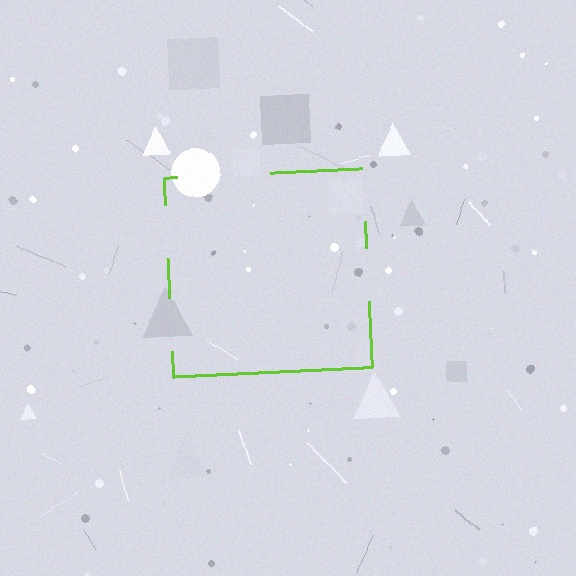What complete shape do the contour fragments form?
The contour fragments form a square.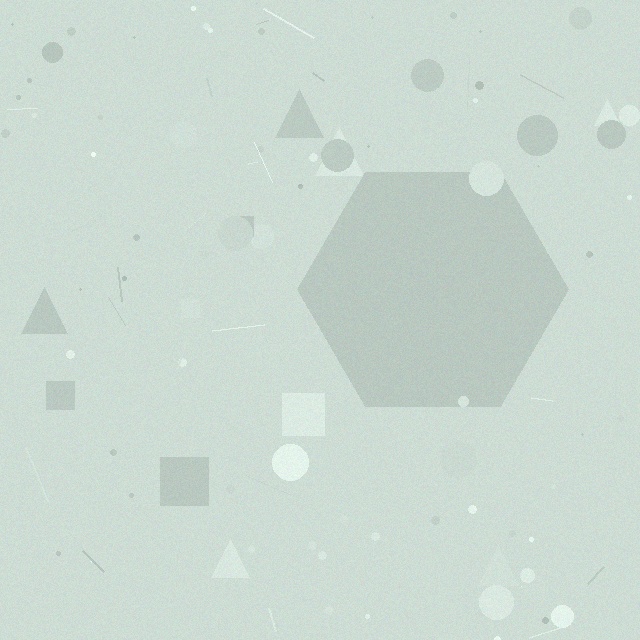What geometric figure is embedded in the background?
A hexagon is embedded in the background.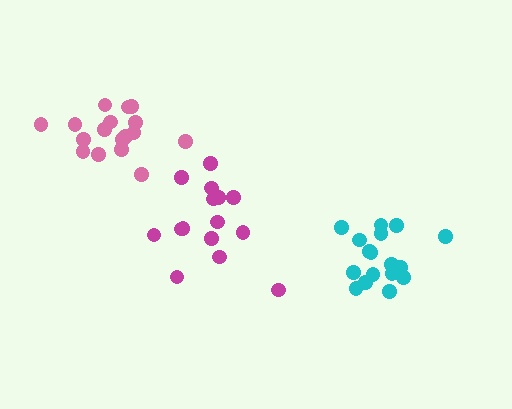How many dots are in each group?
Group 1: 17 dots, Group 2: 17 dots, Group 3: 15 dots (49 total).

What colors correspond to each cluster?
The clusters are colored: cyan, pink, magenta.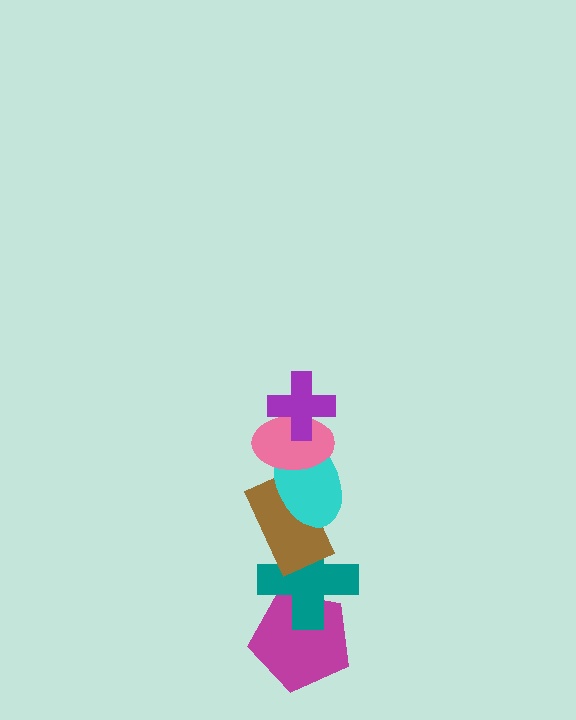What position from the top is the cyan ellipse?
The cyan ellipse is 3rd from the top.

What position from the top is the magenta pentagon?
The magenta pentagon is 6th from the top.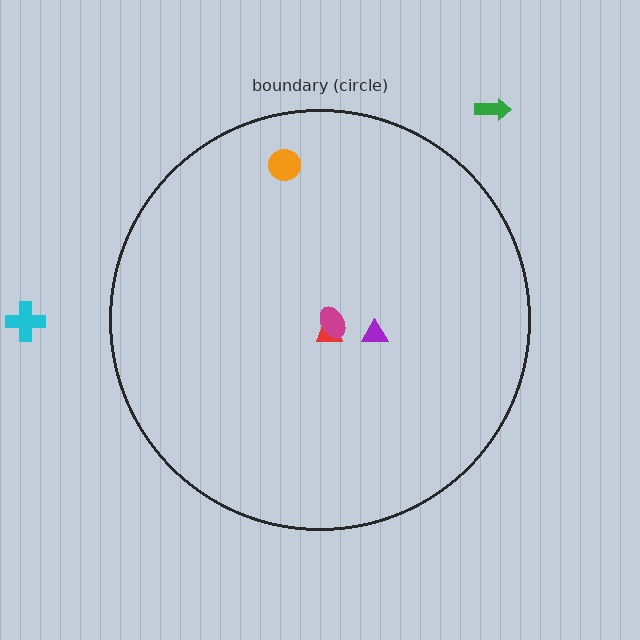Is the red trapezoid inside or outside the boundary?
Inside.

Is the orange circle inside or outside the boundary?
Inside.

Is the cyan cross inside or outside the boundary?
Outside.